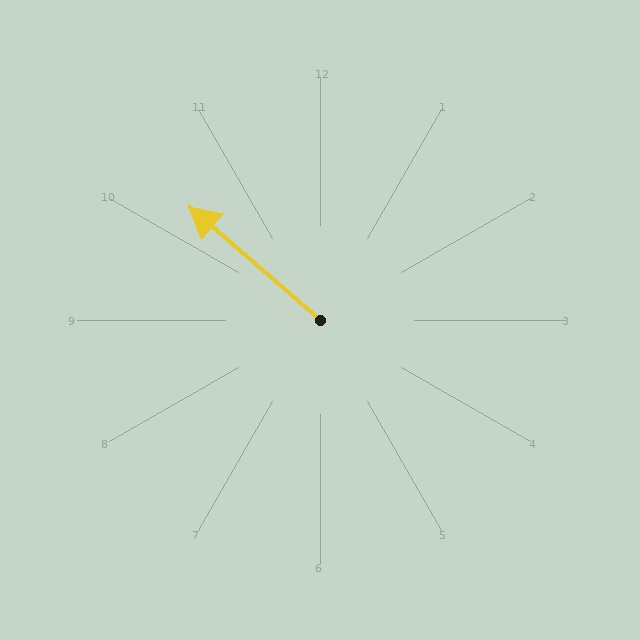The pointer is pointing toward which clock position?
Roughly 10 o'clock.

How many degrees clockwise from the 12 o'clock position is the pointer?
Approximately 311 degrees.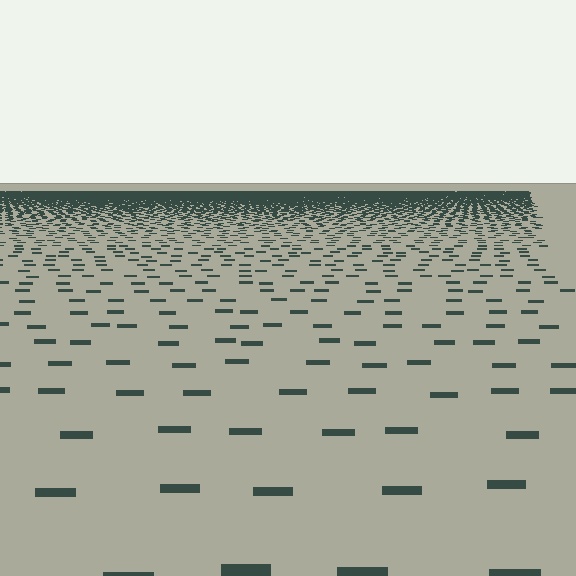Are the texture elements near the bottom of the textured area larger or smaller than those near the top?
Larger. Near the bottom, elements are closer to the viewer and appear at a bigger on-screen size.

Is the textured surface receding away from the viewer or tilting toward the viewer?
The surface is receding away from the viewer. Texture elements get smaller and denser toward the top.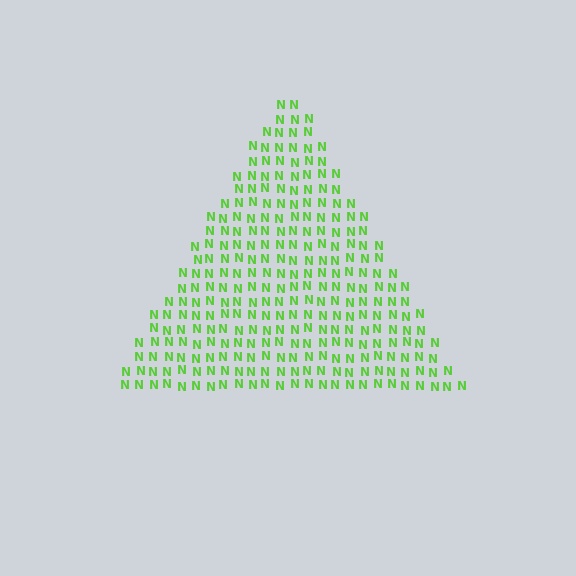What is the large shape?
The large shape is a triangle.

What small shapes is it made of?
It is made of small letter N's.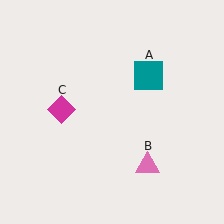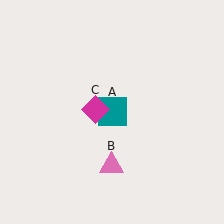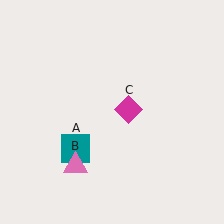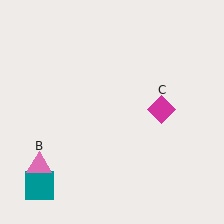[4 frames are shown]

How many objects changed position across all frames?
3 objects changed position: teal square (object A), pink triangle (object B), magenta diamond (object C).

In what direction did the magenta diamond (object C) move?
The magenta diamond (object C) moved right.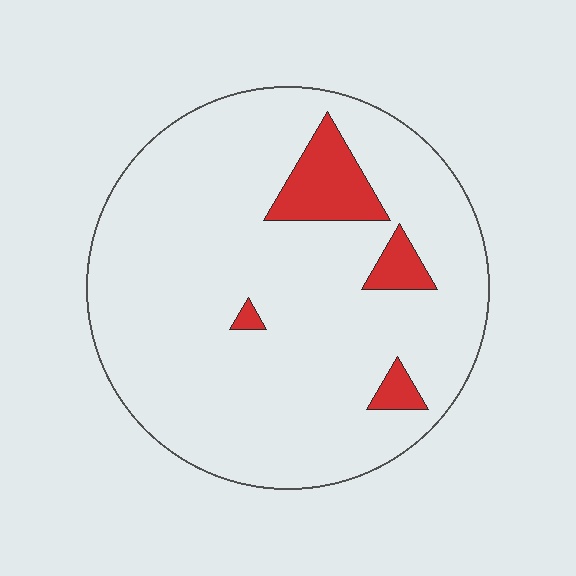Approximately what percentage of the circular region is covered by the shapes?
Approximately 10%.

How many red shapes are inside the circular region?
4.